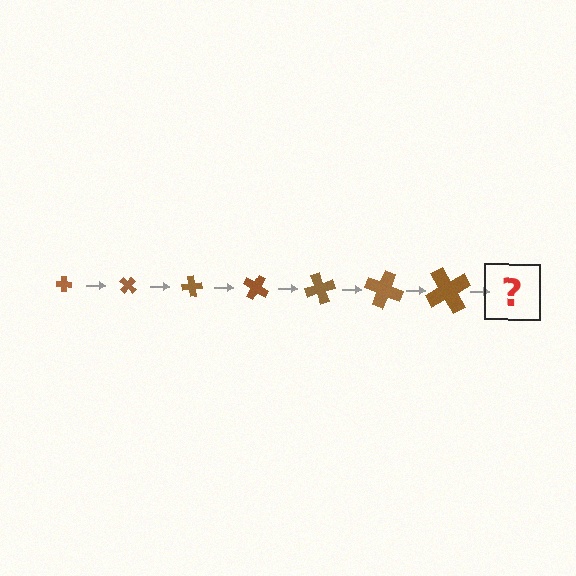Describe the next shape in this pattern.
It should be a cross, larger than the previous one and rotated 280 degrees from the start.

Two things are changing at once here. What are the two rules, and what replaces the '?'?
The two rules are that the cross grows larger each step and it rotates 40 degrees each step. The '?' should be a cross, larger than the previous one and rotated 280 degrees from the start.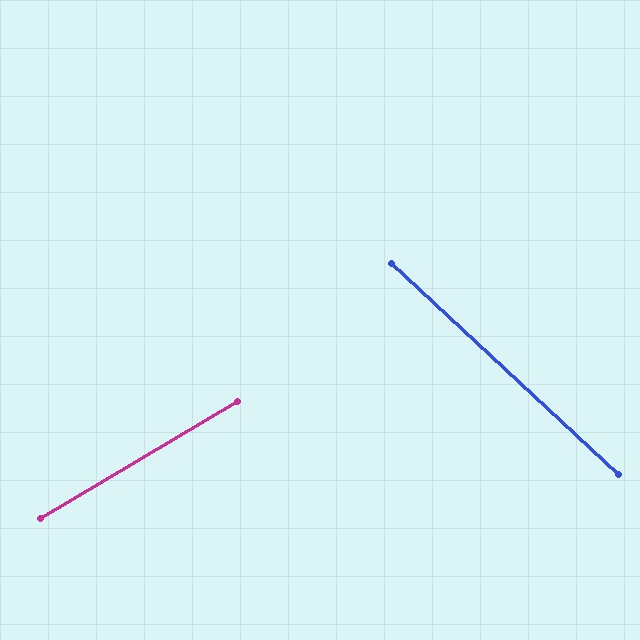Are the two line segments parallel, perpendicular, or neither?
Neither parallel nor perpendicular — they differ by about 74°.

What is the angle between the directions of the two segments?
Approximately 74 degrees.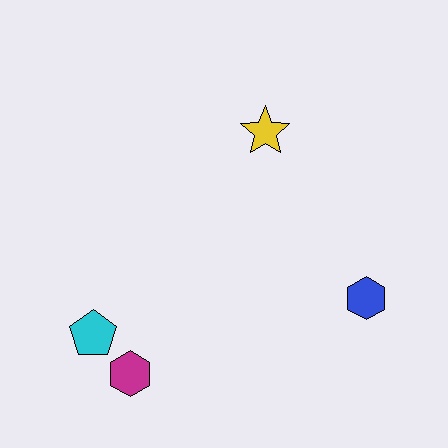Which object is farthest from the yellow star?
The magenta hexagon is farthest from the yellow star.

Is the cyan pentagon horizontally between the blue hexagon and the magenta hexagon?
No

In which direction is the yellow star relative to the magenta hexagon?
The yellow star is above the magenta hexagon.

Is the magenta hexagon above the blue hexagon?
No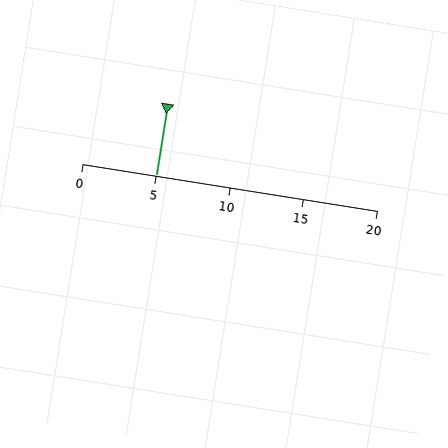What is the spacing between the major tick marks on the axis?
The major ticks are spaced 5 apart.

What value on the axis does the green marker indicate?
The marker indicates approximately 5.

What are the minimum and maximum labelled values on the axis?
The axis runs from 0 to 20.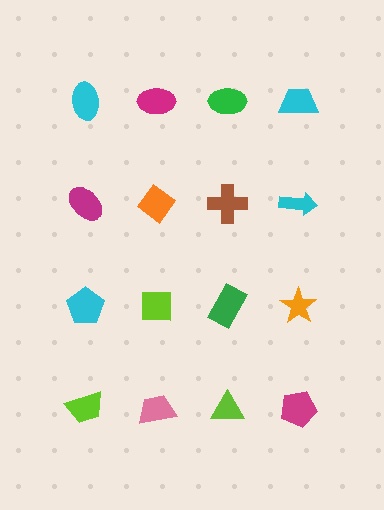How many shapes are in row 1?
4 shapes.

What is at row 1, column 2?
A magenta ellipse.